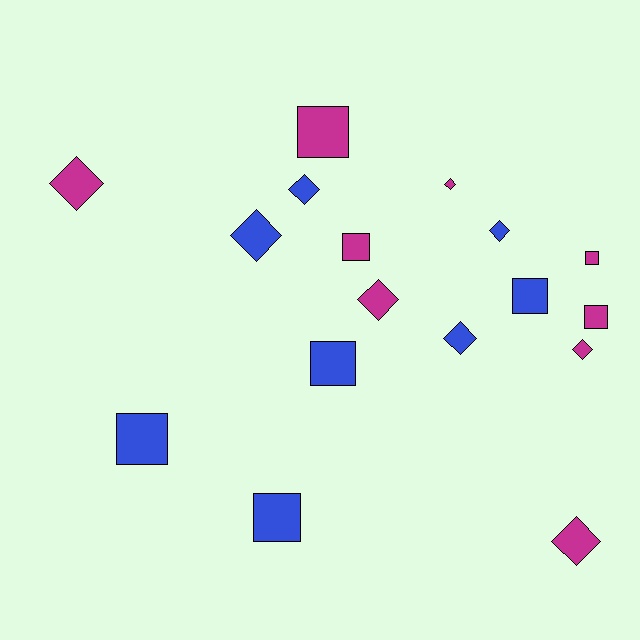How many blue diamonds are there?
There are 4 blue diamonds.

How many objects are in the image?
There are 17 objects.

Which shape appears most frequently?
Diamond, with 9 objects.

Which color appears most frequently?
Magenta, with 9 objects.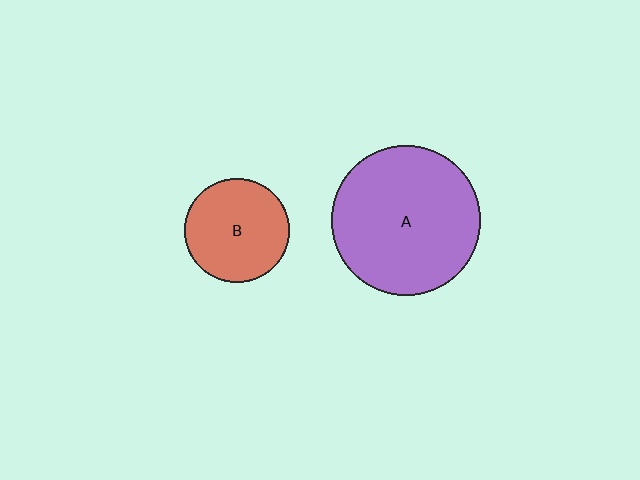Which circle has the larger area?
Circle A (purple).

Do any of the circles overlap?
No, none of the circles overlap.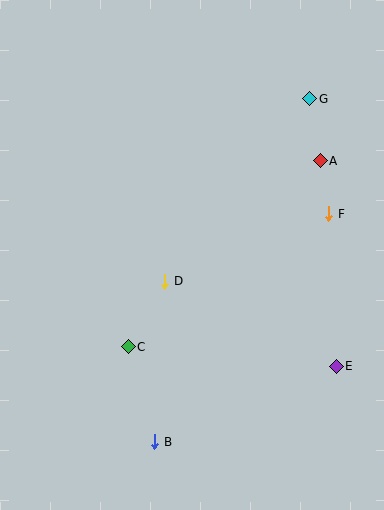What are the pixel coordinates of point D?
Point D is at (165, 281).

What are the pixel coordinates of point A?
Point A is at (320, 161).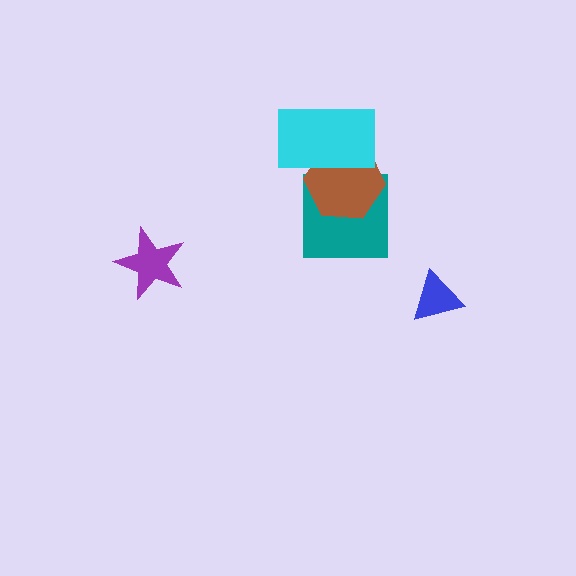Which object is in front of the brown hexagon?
The cyan rectangle is in front of the brown hexagon.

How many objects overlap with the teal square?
2 objects overlap with the teal square.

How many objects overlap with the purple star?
0 objects overlap with the purple star.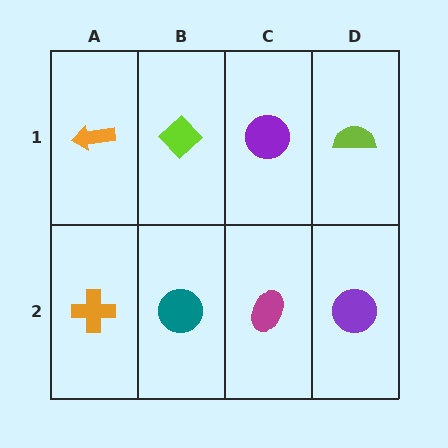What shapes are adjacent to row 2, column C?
A purple circle (row 1, column C), a teal circle (row 2, column B), a purple circle (row 2, column D).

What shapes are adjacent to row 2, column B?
A lime diamond (row 1, column B), an orange cross (row 2, column A), a magenta ellipse (row 2, column C).